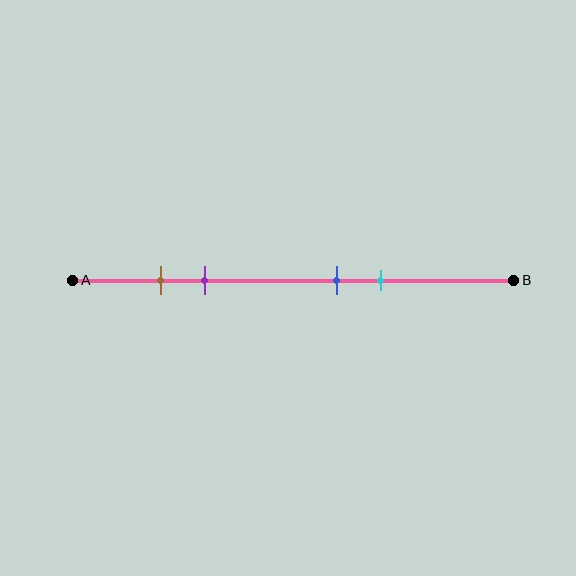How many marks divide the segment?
There are 4 marks dividing the segment.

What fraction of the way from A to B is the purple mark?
The purple mark is approximately 30% (0.3) of the way from A to B.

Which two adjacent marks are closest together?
The brown and purple marks are the closest adjacent pair.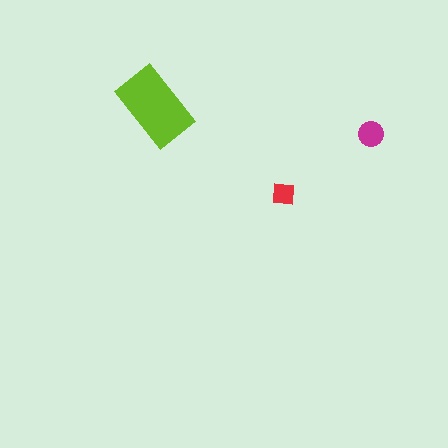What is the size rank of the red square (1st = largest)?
3rd.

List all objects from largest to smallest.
The lime rectangle, the magenta circle, the red square.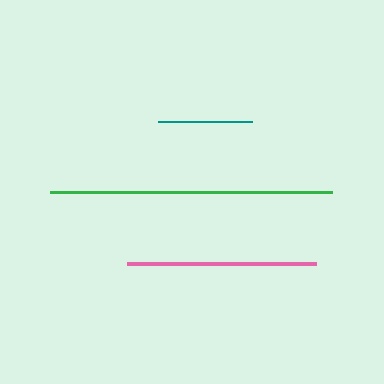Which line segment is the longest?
The green line is the longest at approximately 282 pixels.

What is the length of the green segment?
The green segment is approximately 282 pixels long.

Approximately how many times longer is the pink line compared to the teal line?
The pink line is approximately 2.0 times the length of the teal line.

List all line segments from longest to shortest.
From longest to shortest: green, pink, teal.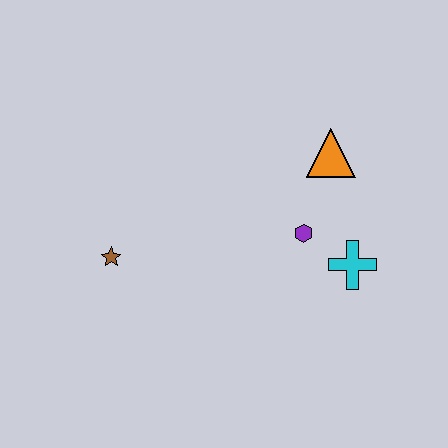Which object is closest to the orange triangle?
The purple hexagon is closest to the orange triangle.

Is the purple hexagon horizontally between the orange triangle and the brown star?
Yes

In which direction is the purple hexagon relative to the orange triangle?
The purple hexagon is below the orange triangle.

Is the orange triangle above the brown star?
Yes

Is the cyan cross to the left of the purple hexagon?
No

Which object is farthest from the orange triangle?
The brown star is farthest from the orange triangle.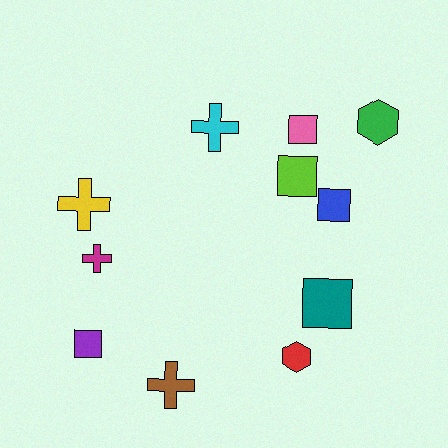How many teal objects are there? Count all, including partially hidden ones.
There is 1 teal object.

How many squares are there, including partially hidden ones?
There are 5 squares.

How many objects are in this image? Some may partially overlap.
There are 11 objects.